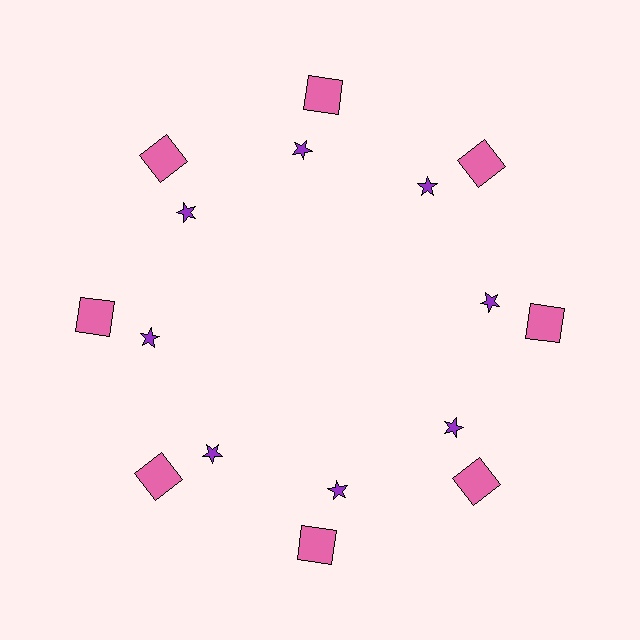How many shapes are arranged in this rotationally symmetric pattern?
There are 16 shapes, arranged in 8 groups of 2.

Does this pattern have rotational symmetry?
Yes, this pattern has 8-fold rotational symmetry. It looks the same after rotating 45 degrees around the center.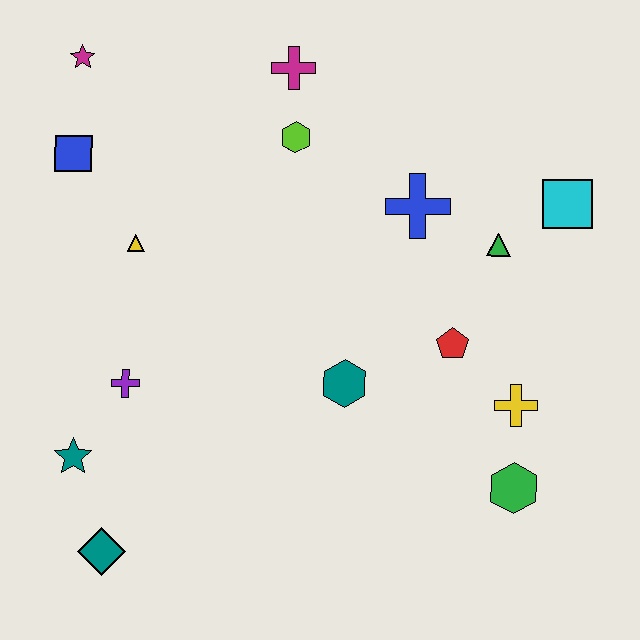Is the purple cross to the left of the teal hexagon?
Yes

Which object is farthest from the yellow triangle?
The green hexagon is farthest from the yellow triangle.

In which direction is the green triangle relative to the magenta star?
The green triangle is to the right of the magenta star.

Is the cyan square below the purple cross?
No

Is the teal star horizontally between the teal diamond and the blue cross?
No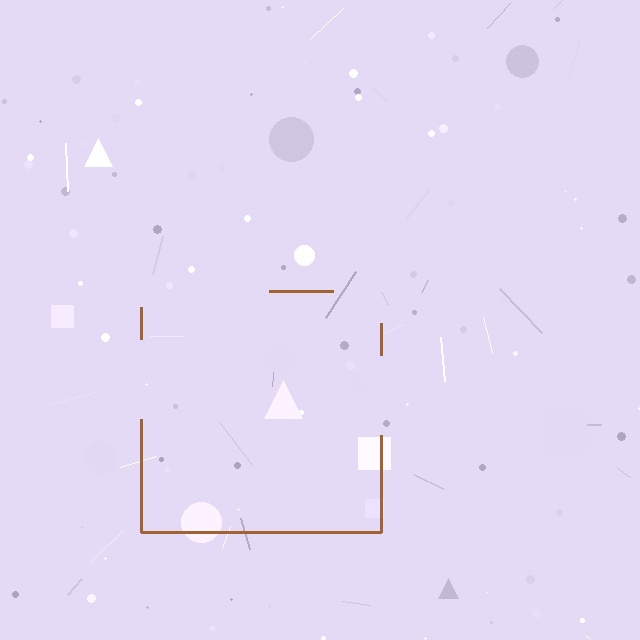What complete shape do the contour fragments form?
The contour fragments form a square.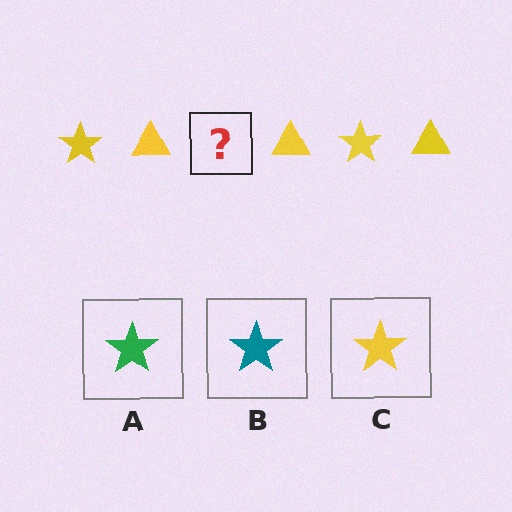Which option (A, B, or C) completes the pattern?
C.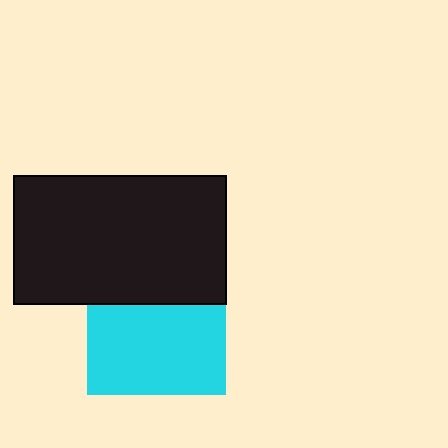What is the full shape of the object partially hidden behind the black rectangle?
The partially hidden object is a cyan square.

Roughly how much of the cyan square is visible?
About half of it is visible (roughly 64%).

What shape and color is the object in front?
The object in front is a black rectangle.